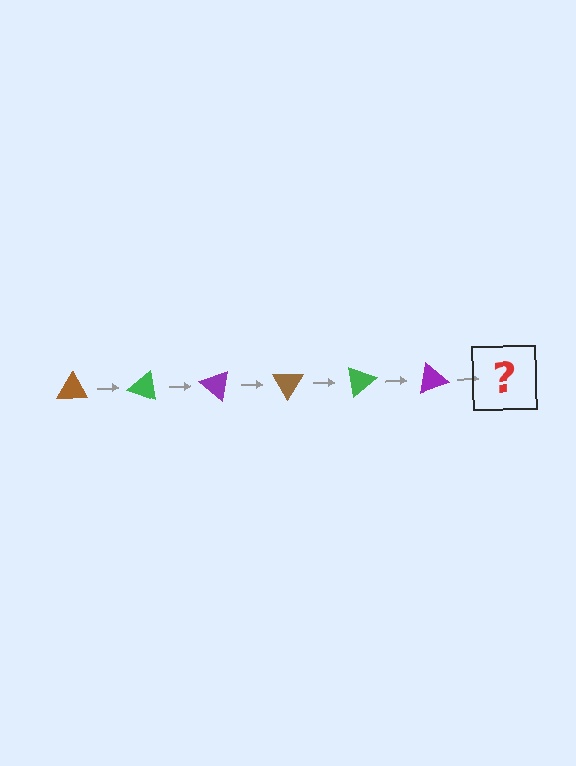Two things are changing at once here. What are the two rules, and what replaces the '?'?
The two rules are that it rotates 20 degrees each step and the color cycles through brown, green, and purple. The '?' should be a brown triangle, rotated 120 degrees from the start.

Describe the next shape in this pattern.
It should be a brown triangle, rotated 120 degrees from the start.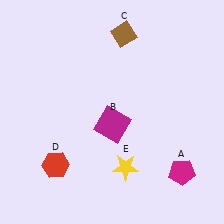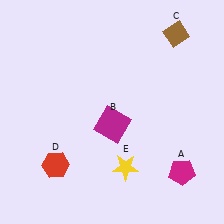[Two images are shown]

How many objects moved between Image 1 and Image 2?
1 object moved between the two images.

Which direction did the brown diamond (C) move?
The brown diamond (C) moved right.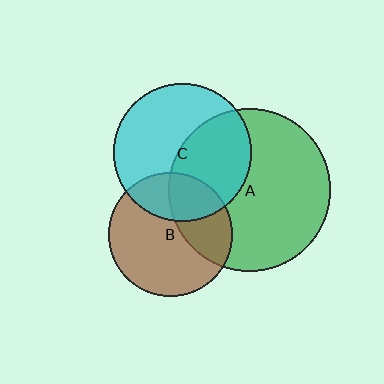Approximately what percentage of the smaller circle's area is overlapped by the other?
Approximately 35%.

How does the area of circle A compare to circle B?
Approximately 1.7 times.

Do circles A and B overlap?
Yes.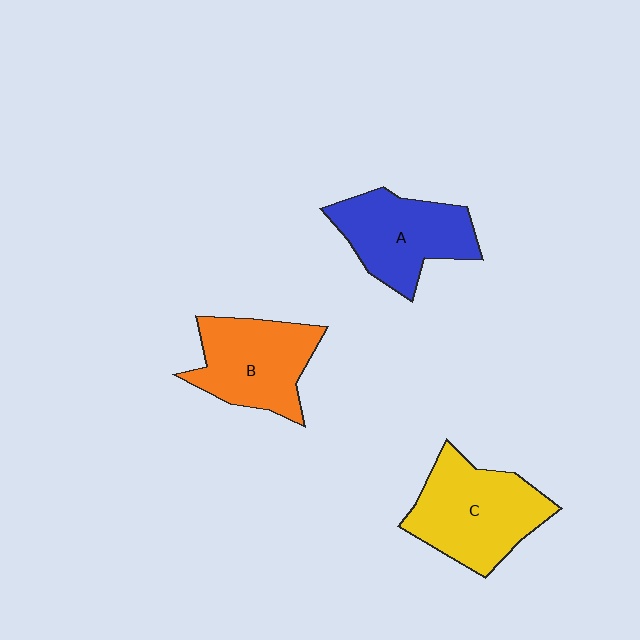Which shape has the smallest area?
Shape A (blue).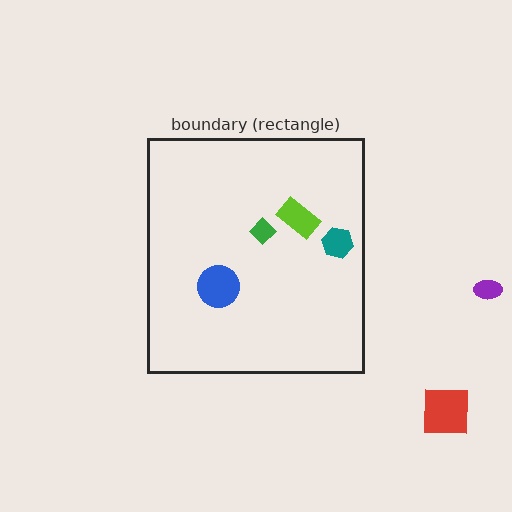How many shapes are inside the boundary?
4 inside, 2 outside.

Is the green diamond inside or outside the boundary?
Inside.